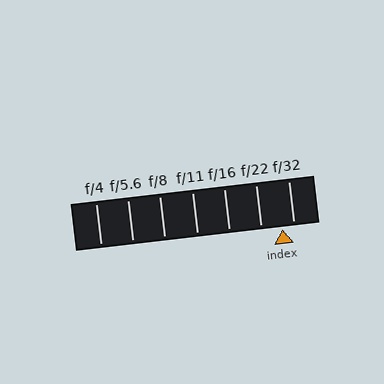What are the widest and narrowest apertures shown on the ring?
The widest aperture shown is f/4 and the narrowest is f/32.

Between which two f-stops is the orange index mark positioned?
The index mark is between f/22 and f/32.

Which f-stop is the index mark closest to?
The index mark is closest to f/32.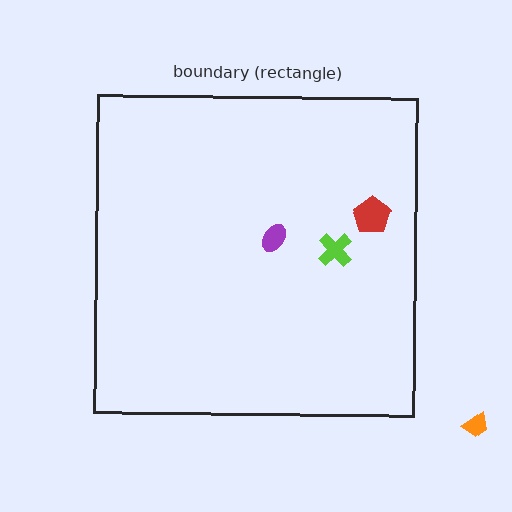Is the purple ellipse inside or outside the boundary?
Inside.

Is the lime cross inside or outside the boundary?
Inside.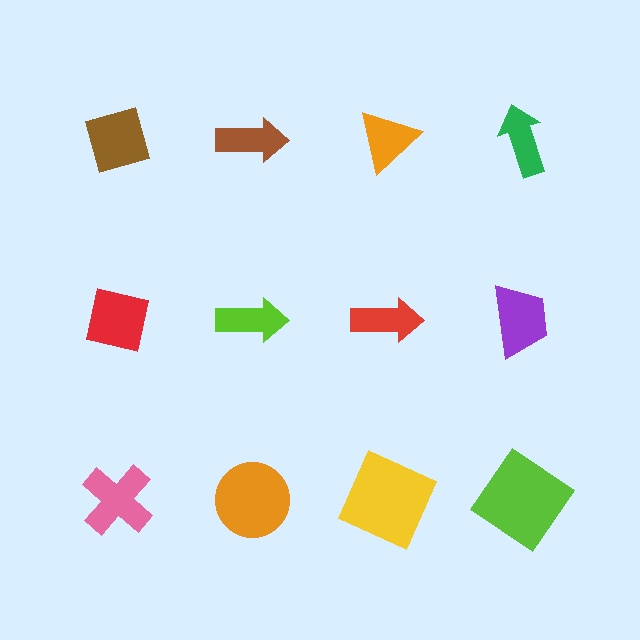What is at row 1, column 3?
An orange triangle.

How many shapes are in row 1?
4 shapes.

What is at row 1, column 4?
A green arrow.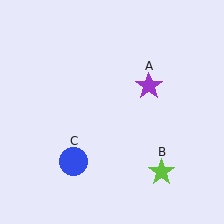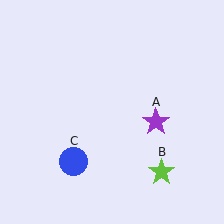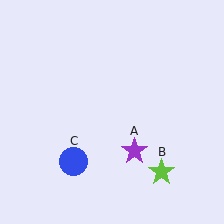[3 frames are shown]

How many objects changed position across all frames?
1 object changed position: purple star (object A).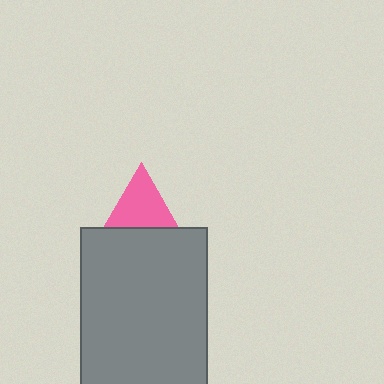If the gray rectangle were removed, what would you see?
You would see the complete pink triangle.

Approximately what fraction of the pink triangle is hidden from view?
Roughly 32% of the pink triangle is hidden behind the gray rectangle.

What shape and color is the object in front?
The object in front is a gray rectangle.